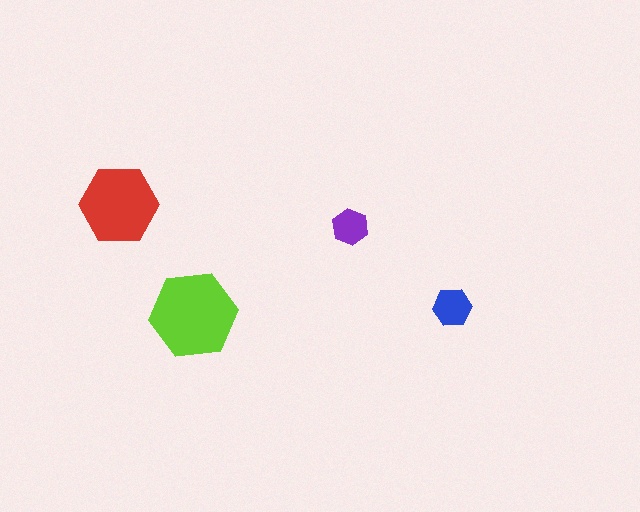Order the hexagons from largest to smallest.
the lime one, the red one, the blue one, the purple one.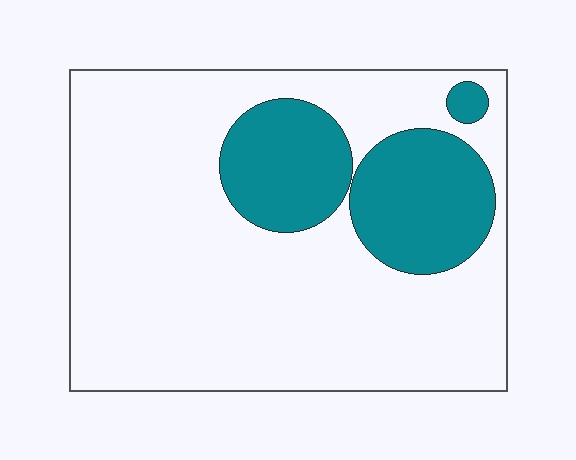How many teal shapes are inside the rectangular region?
3.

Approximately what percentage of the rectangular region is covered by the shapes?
Approximately 25%.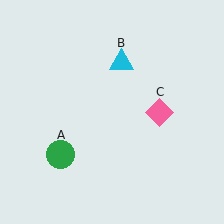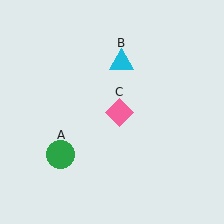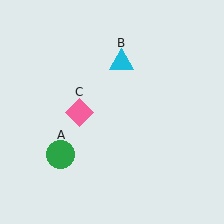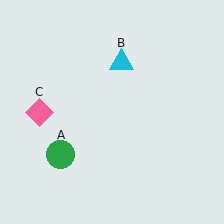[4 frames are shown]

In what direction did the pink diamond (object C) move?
The pink diamond (object C) moved left.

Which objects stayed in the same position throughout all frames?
Green circle (object A) and cyan triangle (object B) remained stationary.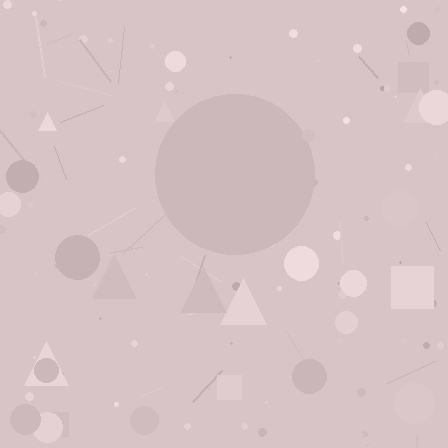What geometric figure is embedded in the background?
A circle is embedded in the background.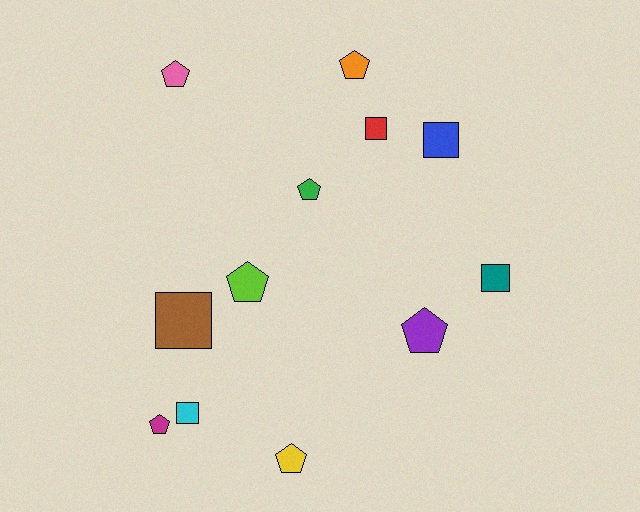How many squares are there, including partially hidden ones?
There are 5 squares.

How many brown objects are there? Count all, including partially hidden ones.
There is 1 brown object.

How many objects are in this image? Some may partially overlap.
There are 12 objects.